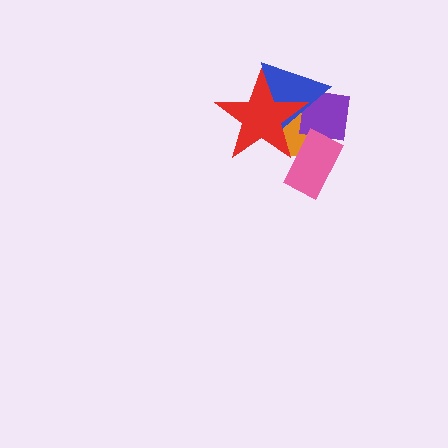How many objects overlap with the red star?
4 objects overlap with the red star.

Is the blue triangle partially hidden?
Yes, it is partially covered by another shape.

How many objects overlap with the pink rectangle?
3 objects overlap with the pink rectangle.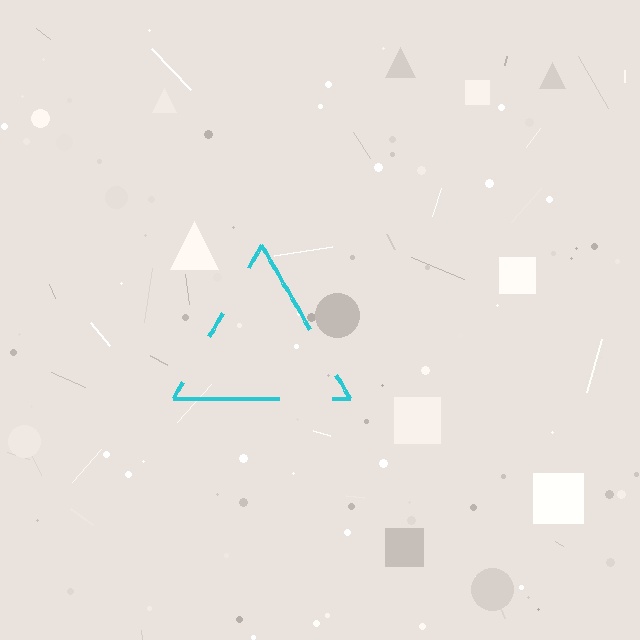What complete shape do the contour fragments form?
The contour fragments form a triangle.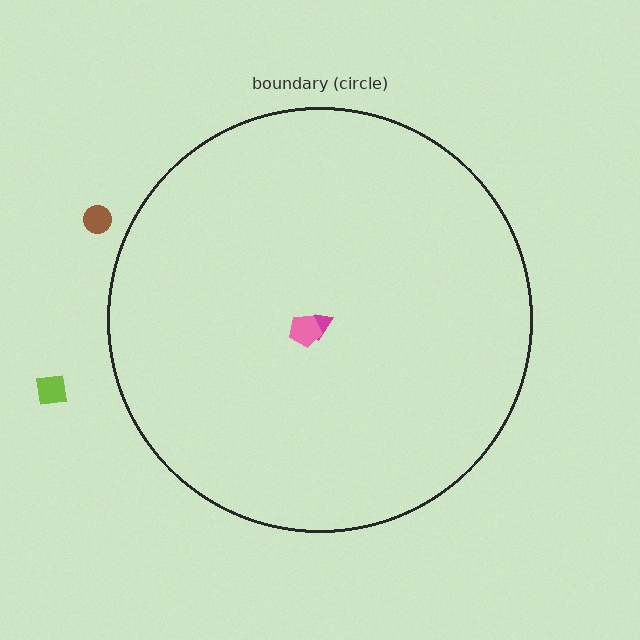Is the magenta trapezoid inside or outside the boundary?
Inside.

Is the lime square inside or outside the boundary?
Outside.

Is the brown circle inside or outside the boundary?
Outside.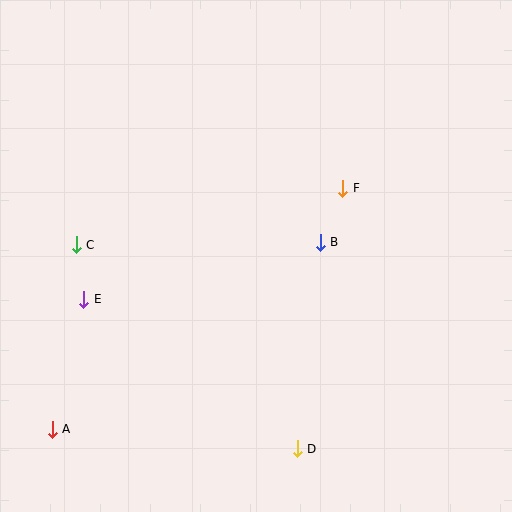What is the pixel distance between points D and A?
The distance between D and A is 246 pixels.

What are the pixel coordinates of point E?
Point E is at (84, 299).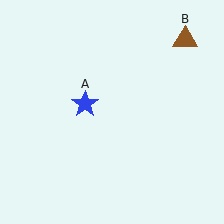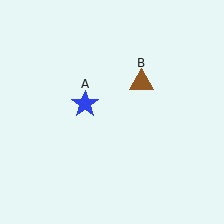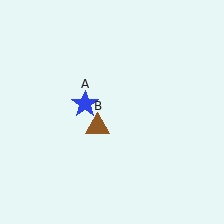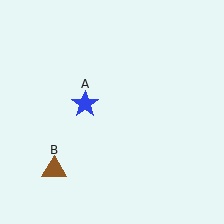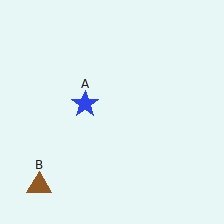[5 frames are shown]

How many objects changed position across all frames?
1 object changed position: brown triangle (object B).